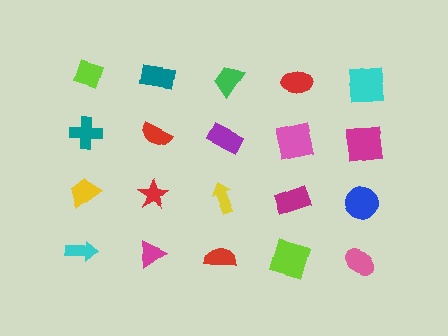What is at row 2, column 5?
A magenta square.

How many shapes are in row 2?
5 shapes.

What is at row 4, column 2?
A magenta triangle.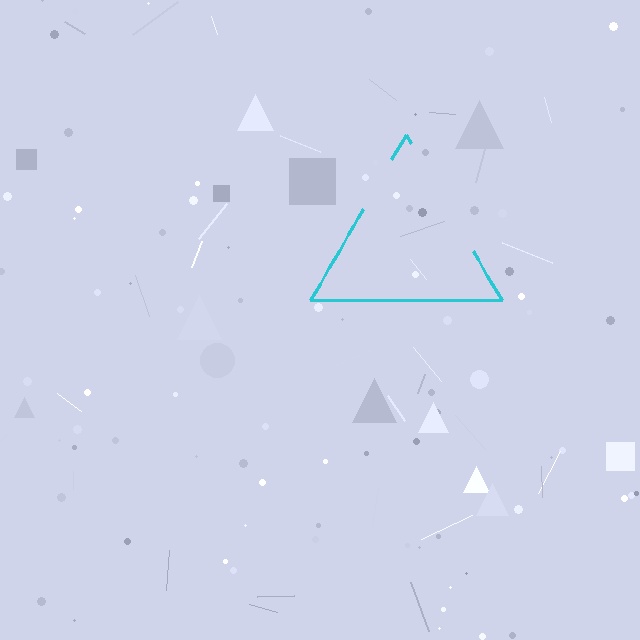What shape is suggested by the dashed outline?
The dashed outline suggests a triangle.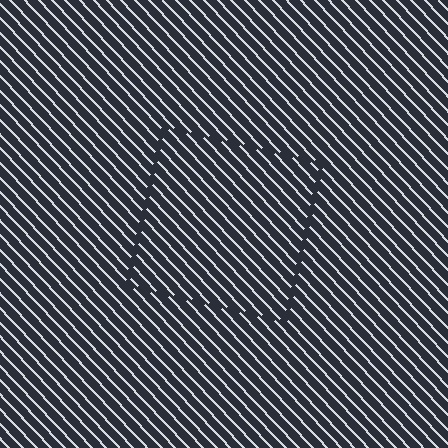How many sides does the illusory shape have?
4 sides — the line-ends trace a square.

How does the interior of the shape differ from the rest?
The interior of the shape contains the same grating, shifted by half a period — the contour is defined by the phase discontinuity where line-ends from the inner and outer gratings abut.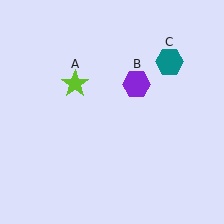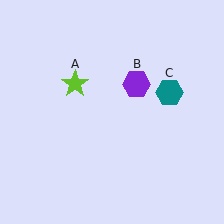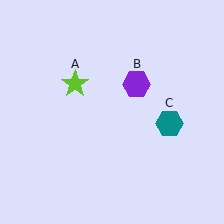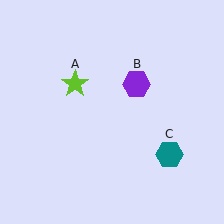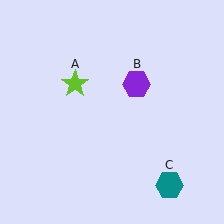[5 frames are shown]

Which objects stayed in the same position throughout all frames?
Lime star (object A) and purple hexagon (object B) remained stationary.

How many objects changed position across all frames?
1 object changed position: teal hexagon (object C).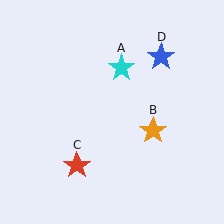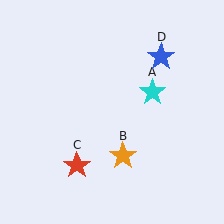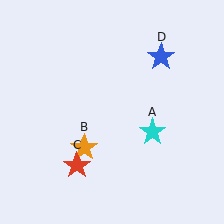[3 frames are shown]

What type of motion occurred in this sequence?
The cyan star (object A), orange star (object B) rotated clockwise around the center of the scene.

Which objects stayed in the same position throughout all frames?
Red star (object C) and blue star (object D) remained stationary.